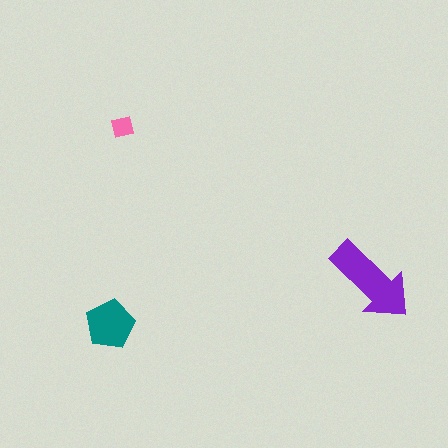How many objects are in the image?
There are 3 objects in the image.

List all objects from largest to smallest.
The purple arrow, the teal pentagon, the pink square.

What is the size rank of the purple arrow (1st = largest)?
1st.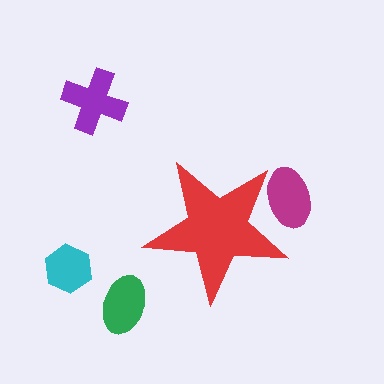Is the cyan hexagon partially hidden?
No, the cyan hexagon is fully visible.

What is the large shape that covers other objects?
A red star.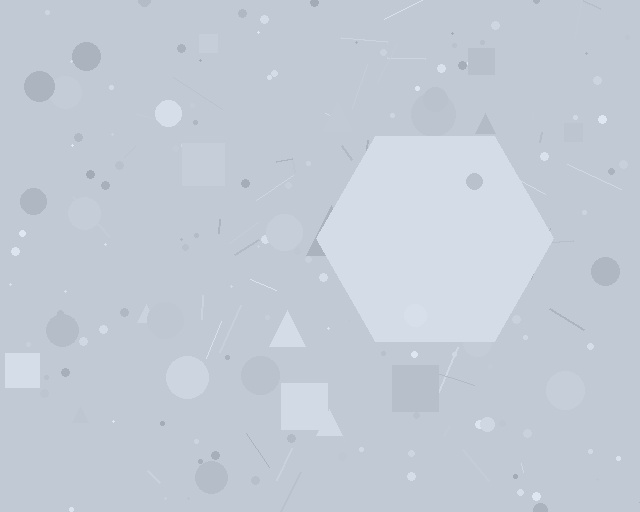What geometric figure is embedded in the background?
A hexagon is embedded in the background.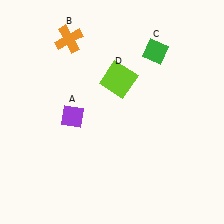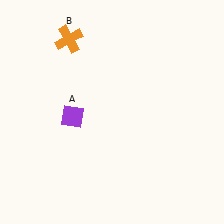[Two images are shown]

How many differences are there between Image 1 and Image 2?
There are 2 differences between the two images.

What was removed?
The green diamond (C), the lime square (D) were removed in Image 2.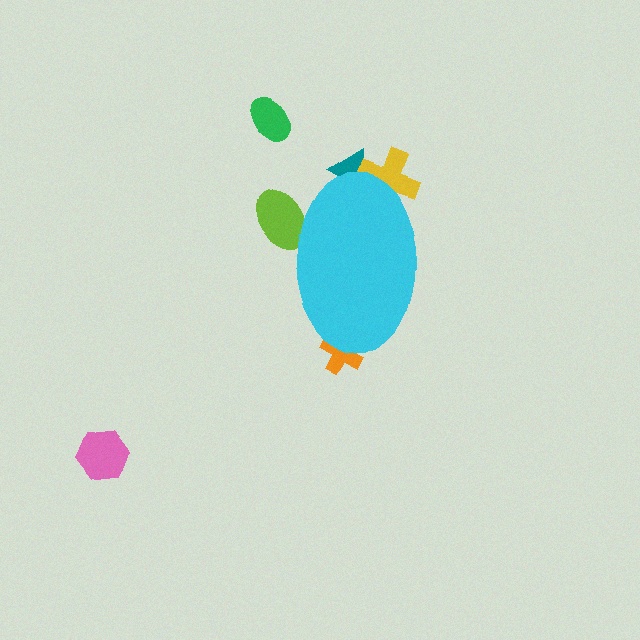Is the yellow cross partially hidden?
Yes, the yellow cross is partially hidden behind the cyan ellipse.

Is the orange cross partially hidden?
Yes, the orange cross is partially hidden behind the cyan ellipse.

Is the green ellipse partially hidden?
No, the green ellipse is fully visible.